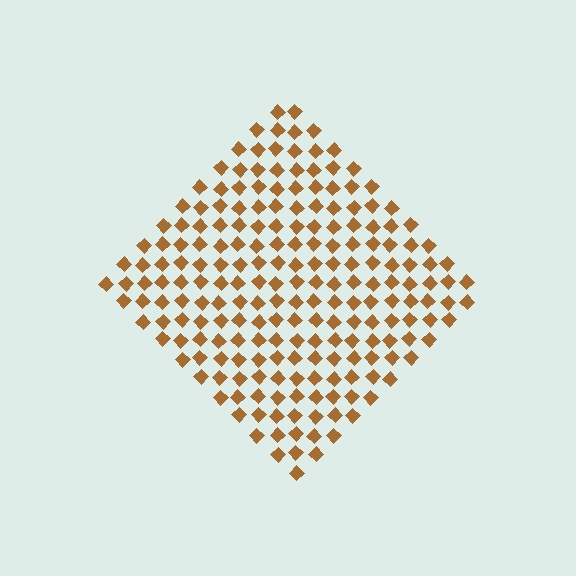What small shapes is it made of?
It is made of small diamonds.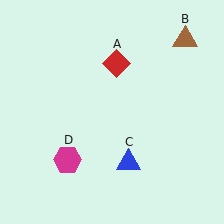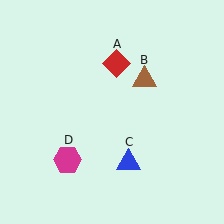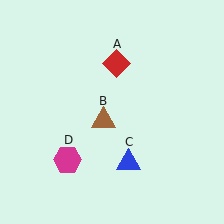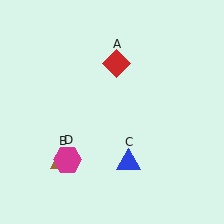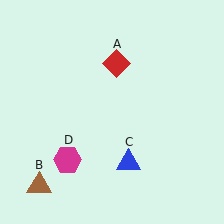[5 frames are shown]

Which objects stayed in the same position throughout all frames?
Red diamond (object A) and blue triangle (object C) and magenta hexagon (object D) remained stationary.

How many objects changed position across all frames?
1 object changed position: brown triangle (object B).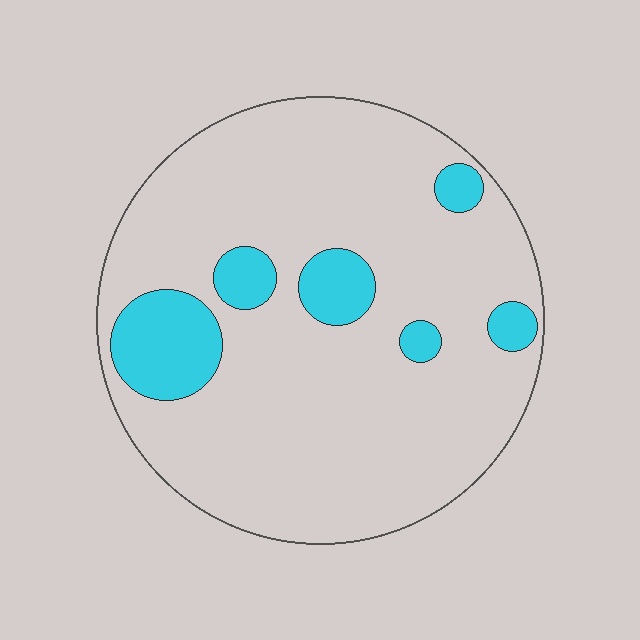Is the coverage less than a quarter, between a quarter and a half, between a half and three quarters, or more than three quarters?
Less than a quarter.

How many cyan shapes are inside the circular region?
6.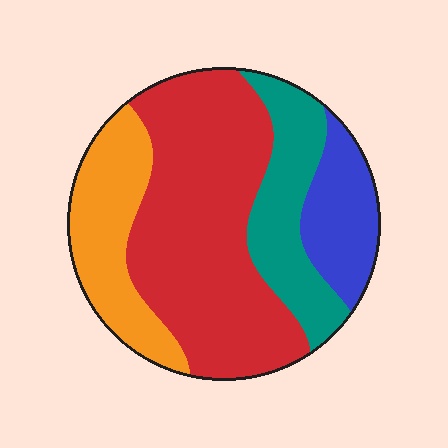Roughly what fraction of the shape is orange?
Orange takes up less than a quarter of the shape.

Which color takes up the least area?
Blue, at roughly 15%.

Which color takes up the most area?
Red, at roughly 50%.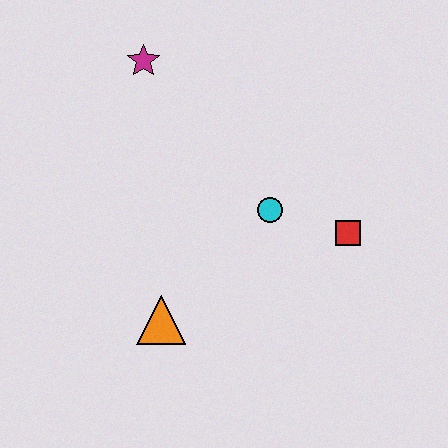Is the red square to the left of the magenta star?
No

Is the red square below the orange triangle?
No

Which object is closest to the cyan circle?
The red square is closest to the cyan circle.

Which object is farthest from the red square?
The magenta star is farthest from the red square.